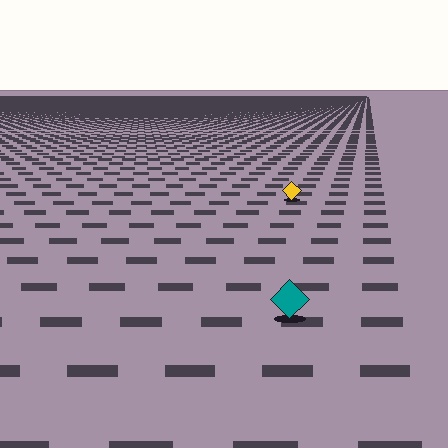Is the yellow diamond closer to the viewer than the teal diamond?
No. The teal diamond is closer — you can tell from the texture gradient: the ground texture is coarser near it.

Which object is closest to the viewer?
The teal diamond is closest. The texture marks near it are larger and more spread out.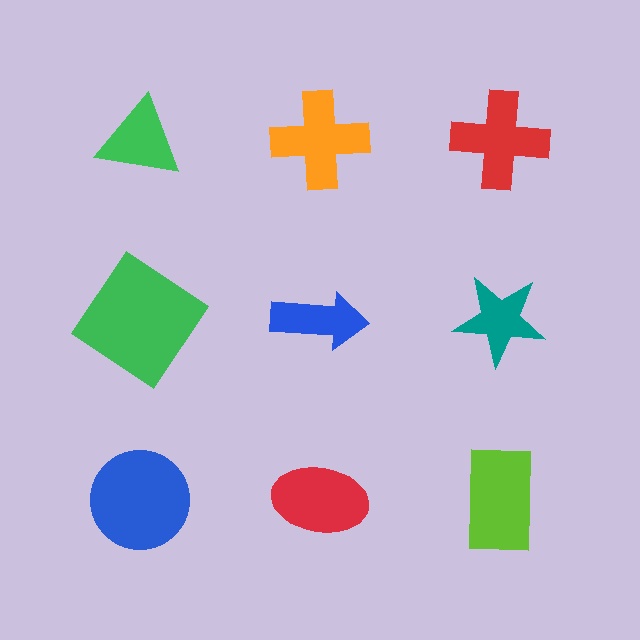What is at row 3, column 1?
A blue circle.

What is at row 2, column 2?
A blue arrow.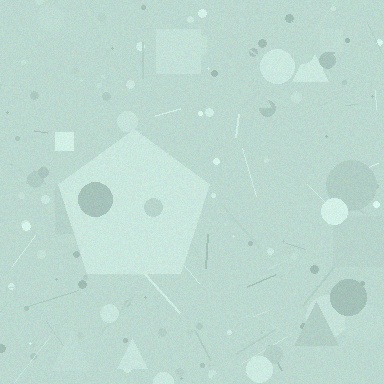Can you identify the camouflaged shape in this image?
The camouflaged shape is a pentagon.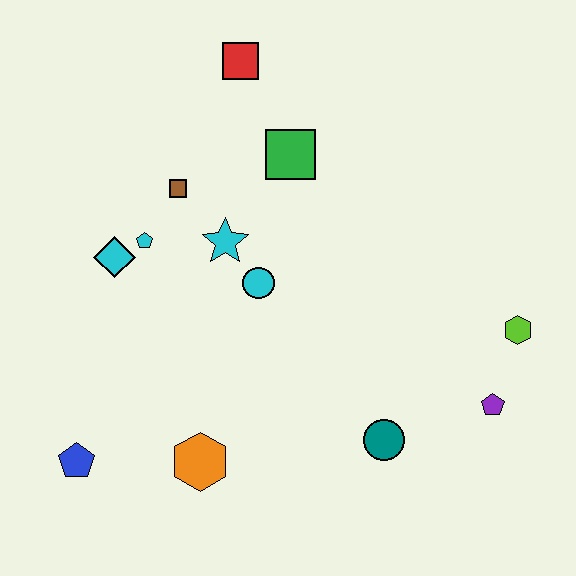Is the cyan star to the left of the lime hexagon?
Yes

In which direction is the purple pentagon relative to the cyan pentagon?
The purple pentagon is to the right of the cyan pentagon.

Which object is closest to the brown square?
The cyan pentagon is closest to the brown square.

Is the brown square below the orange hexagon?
No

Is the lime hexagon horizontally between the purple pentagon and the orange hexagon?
No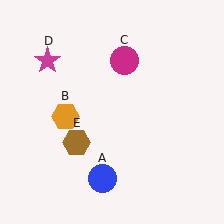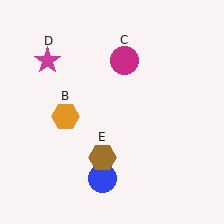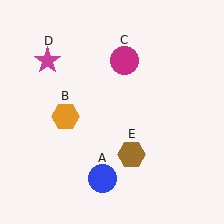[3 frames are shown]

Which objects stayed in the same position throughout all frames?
Blue circle (object A) and orange hexagon (object B) and magenta circle (object C) and magenta star (object D) remained stationary.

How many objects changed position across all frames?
1 object changed position: brown hexagon (object E).